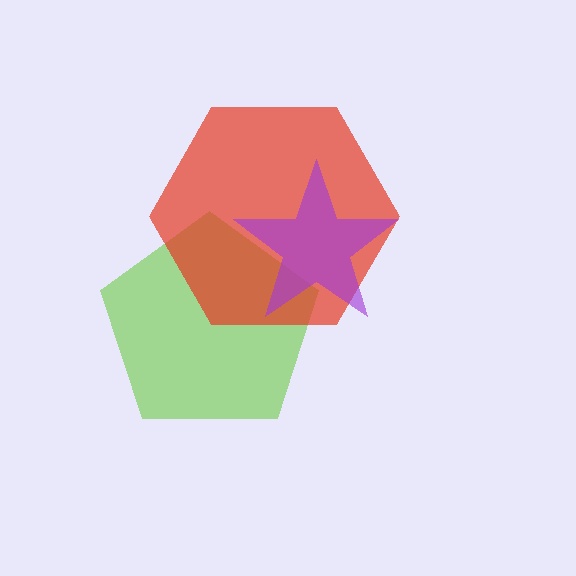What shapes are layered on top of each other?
The layered shapes are: a lime pentagon, a red hexagon, a purple star.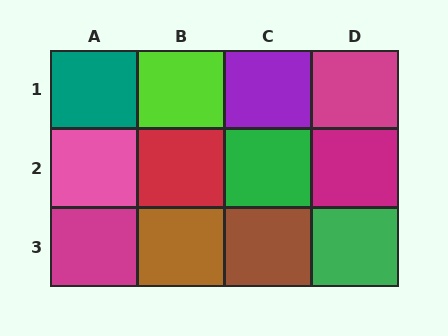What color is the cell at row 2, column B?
Red.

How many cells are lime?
1 cell is lime.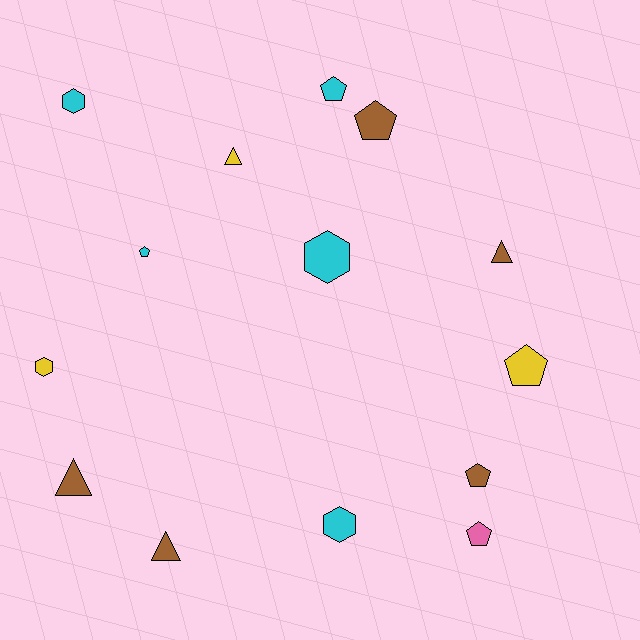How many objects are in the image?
There are 14 objects.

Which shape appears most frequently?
Pentagon, with 6 objects.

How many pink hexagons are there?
There are no pink hexagons.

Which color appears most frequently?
Brown, with 5 objects.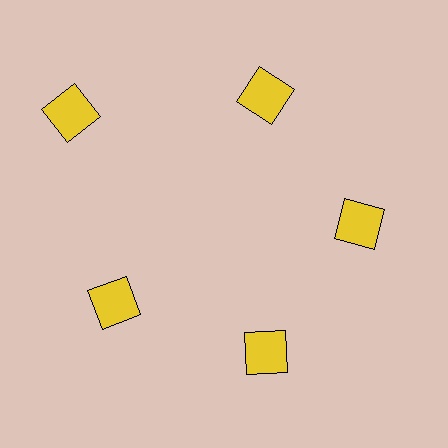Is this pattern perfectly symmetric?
No. The 5 yellow squares are arranged in a ring, but one element near the 10 o'clock position is pushed outward from the center, breaking the 5-fold rotational symmetry.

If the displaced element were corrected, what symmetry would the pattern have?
It would have 5-fold rotational symmetry — the pattern would map onto itself every 72 degrees.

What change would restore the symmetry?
The symmetry would be restored by moving it inward, back onto the ring so that all 5 squares sit at equal angles and equal distance from the center.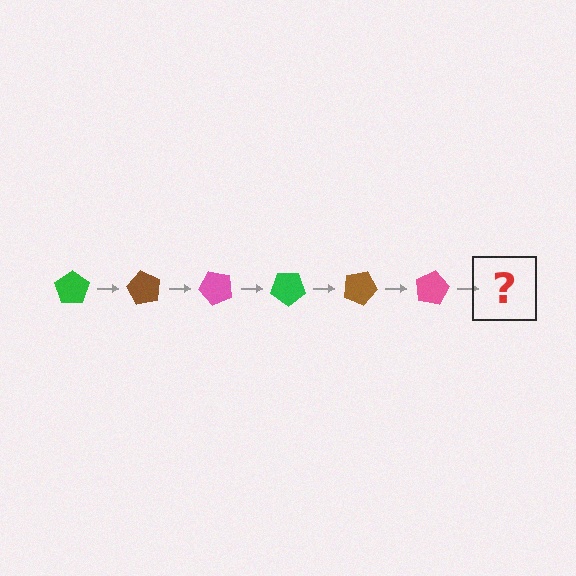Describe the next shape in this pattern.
It should be a green pentagon, rotated 360 degrees from the start.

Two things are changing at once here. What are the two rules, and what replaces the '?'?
The two rules are that it rotates 60 degrees each step and the color cycles through green, brown, and pink. The '?' should be a green pentagon, rotated 360 degrees from the start.